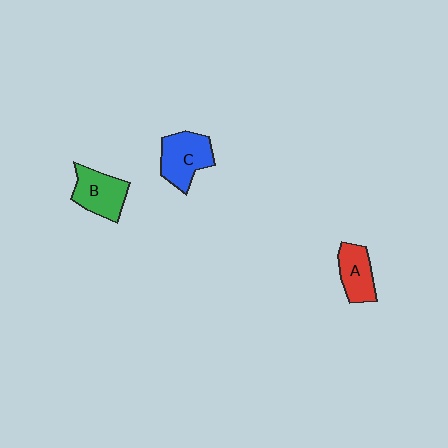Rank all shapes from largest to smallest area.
From largest to smallest: C (blue), B (green), A (red).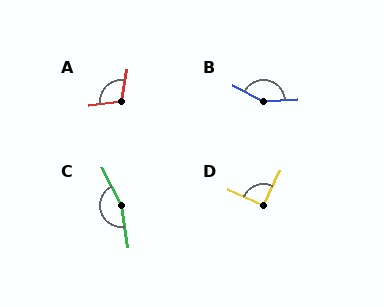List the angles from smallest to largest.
D (92°), A (106°), B (148°), C (161°).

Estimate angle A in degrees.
Approximately 106 degrees.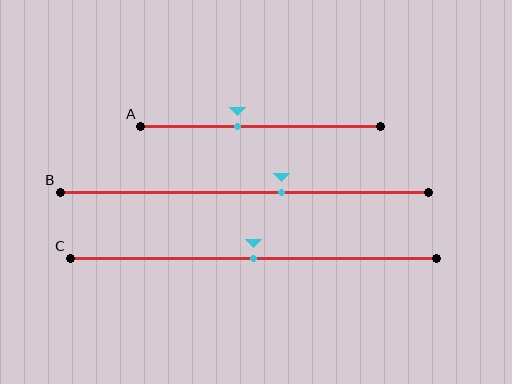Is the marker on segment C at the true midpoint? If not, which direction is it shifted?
Yes, the marker on segment C is at the true midpoint.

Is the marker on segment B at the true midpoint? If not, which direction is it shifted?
No, the marker on segment B is shifted to the right by about 10% of the segment length.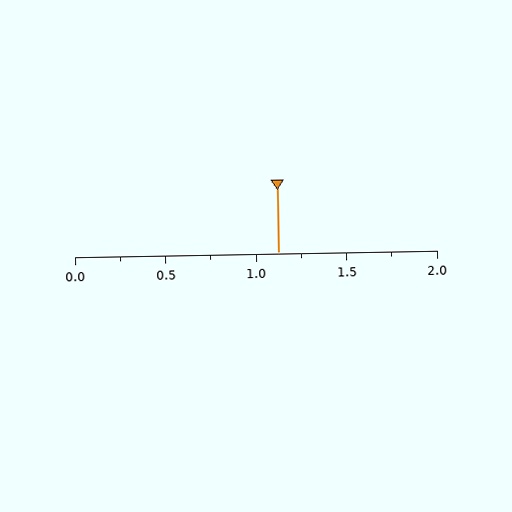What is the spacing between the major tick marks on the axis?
The major ticks are spaced 0.5 apart.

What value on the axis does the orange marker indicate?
The marker indicates approximately 1.12.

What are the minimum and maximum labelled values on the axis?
The axis runs from 0.0 to 2.0.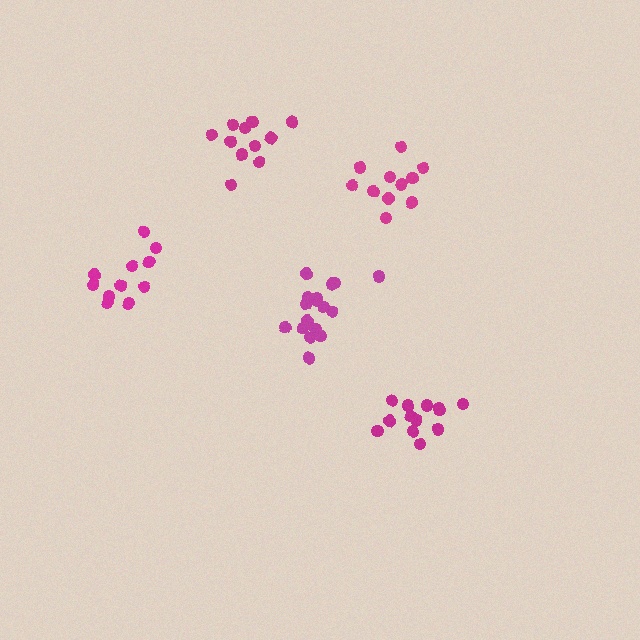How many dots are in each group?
Group 1: 11 dots, Group 2: 11 dots, Group 3: 17 dots, Group 4: 13 dots, Group 5: 11 dots (63 total).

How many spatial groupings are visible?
There are 5 spatial groupings.